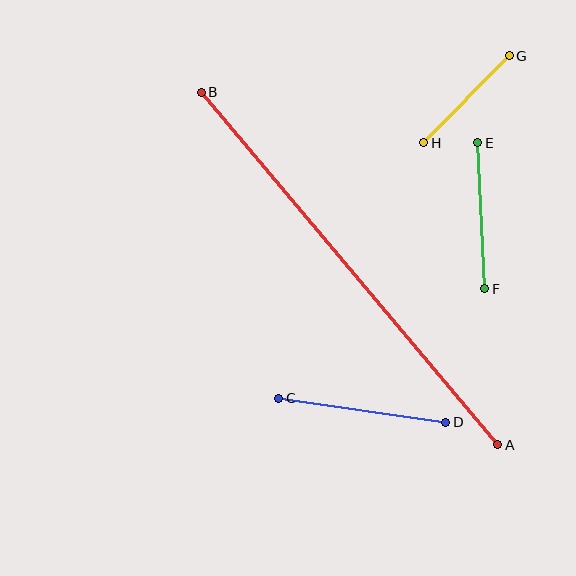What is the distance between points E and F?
The distance is approximately 146 pixels.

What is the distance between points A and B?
The distance is approximately 461 pixels.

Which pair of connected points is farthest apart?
Points A and B are farthest apart.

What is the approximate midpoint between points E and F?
The midpoint is at approximately (481, 216) pixels.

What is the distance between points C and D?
The distance is approximately 169 pixels.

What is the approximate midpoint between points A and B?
The midpoint is at approximately (350, 268) pixels.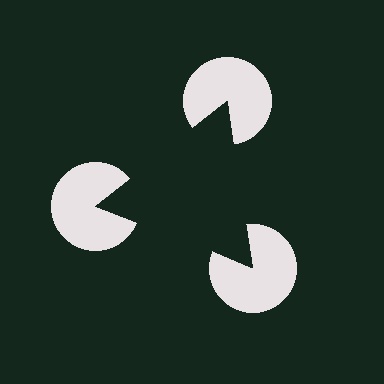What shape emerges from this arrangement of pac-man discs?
An illusory triangle — its edges are inferred from the aligned wedge cuts in the pac-man discs, not physically drawn.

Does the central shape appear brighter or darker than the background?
It typically appears slightly darker than the background, even though no actual brightness change is drawn.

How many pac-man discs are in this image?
There are 3 — one at each vertex of the illusory triangle.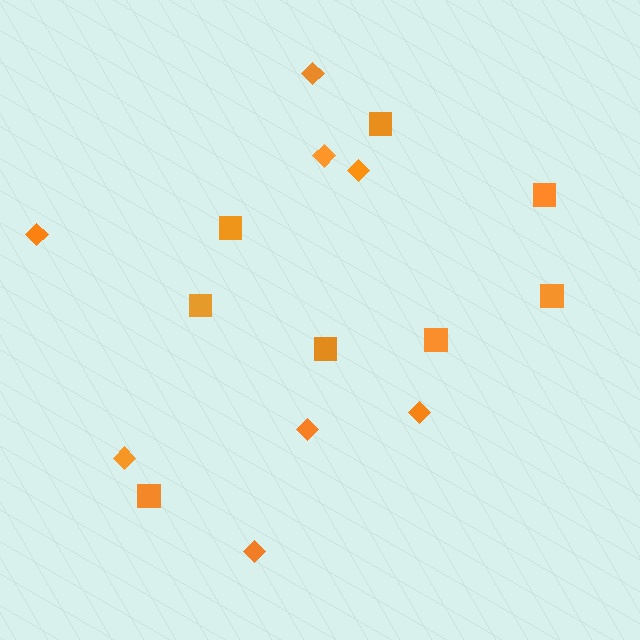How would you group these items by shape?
There are 2 groups: one group of diamonds (8) and one group of squares (8).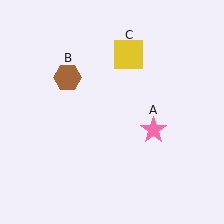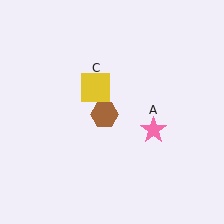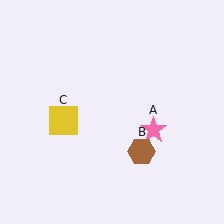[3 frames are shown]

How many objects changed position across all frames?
2 objects changed position: brown hexagon (object B), yellow square (object C).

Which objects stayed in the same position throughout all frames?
Pink star (object A) remained stationary.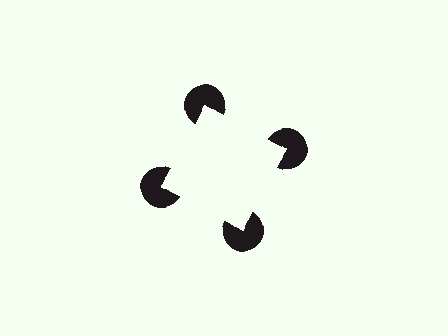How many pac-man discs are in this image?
There are 4 — one at each vertex of the illusory square.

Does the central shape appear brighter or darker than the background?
It typically appears slightly brighter than the background, even though no actual brightness change is drawn.